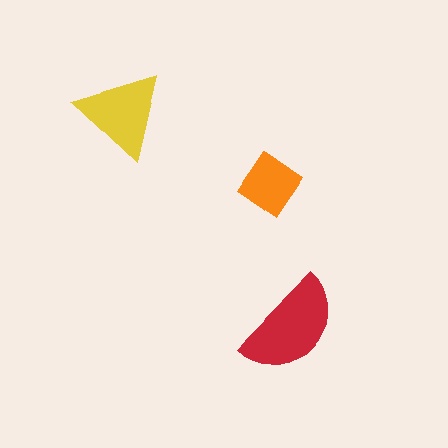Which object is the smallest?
The orange diamond.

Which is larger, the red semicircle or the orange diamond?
The red semicircle.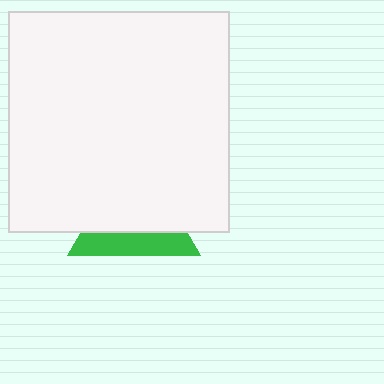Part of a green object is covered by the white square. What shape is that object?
It is a triangle.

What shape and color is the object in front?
The object in front is a white square.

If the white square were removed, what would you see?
You would see the complete green triangle.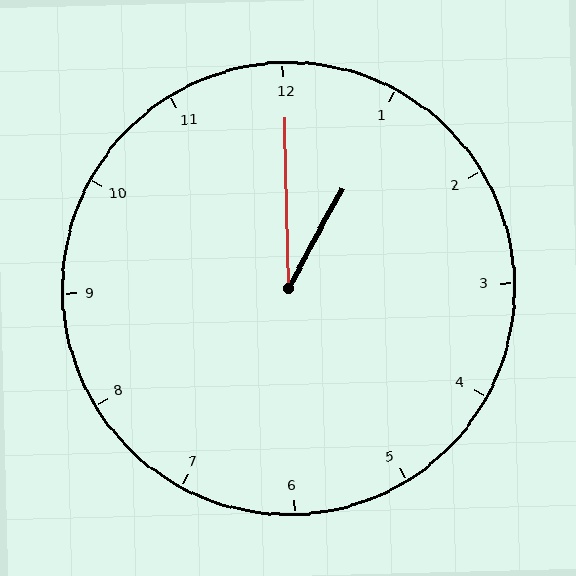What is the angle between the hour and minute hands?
Approximately 30 degrees.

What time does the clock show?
1:00.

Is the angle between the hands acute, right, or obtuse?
It is acute.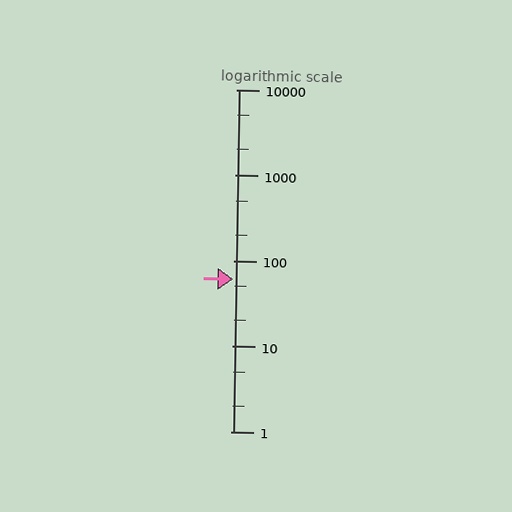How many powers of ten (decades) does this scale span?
The scale spans 4 decades, from 1 to 10000.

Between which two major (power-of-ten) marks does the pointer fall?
The pointer is between 10 and 100.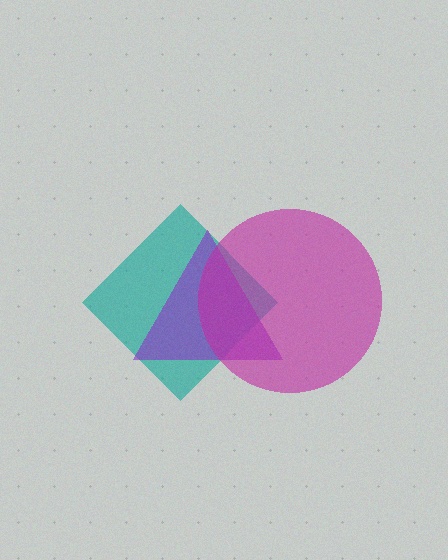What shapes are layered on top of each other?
The layered shapes are: a teal diamond, a purple triangle, a magenta circle.